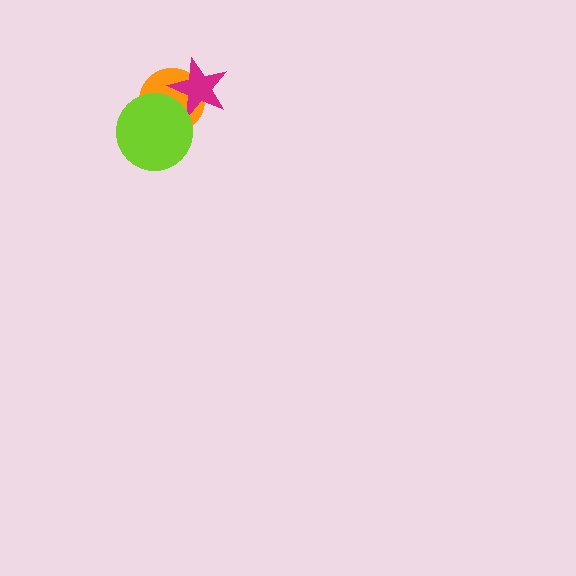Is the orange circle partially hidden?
Yes, it is partially covered by another shape.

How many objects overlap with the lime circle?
2 objects overlap with the lime circle.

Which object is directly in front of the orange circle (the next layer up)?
The magenta star is directly in front of the orange circle.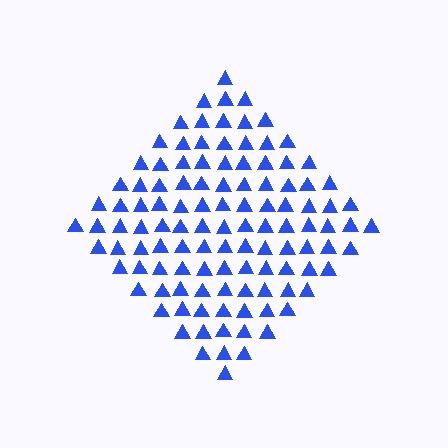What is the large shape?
The large shape is a diamond.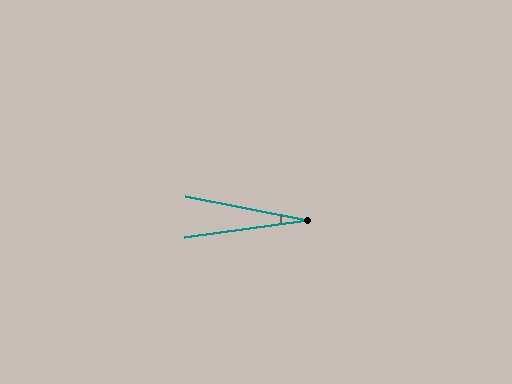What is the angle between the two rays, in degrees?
Approximately 19 degrees.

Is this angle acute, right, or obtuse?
It is acute.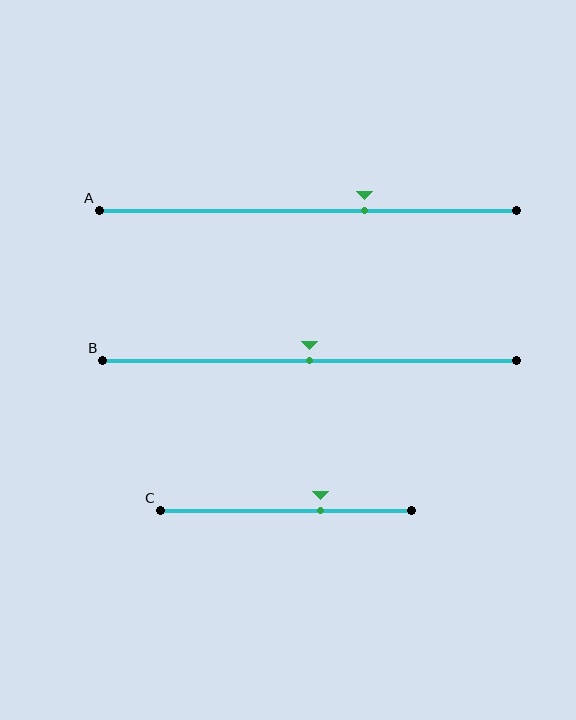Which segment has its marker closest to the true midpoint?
Segment B has its marker closest to the true midpoint.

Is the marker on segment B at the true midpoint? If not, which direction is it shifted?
Yes, the marker on segment B is at the true midpoint.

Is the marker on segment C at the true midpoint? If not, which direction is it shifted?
No, the marker on segment C is shifted to the right by about 14% of the segment length.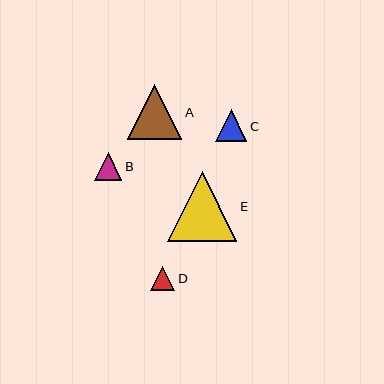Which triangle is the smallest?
Triangle D is the smallest with a size of approximately 24 pixels.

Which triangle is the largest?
Triangle E is the largest with a size of approximately 70 pixels.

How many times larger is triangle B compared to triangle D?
Triangle B is approximately 1.1 times the size of triangle D.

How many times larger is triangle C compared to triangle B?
Triangle C is approximately 1.1 times the size of triangle B.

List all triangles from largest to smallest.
From largest to smallest: E, A, C, B, D.